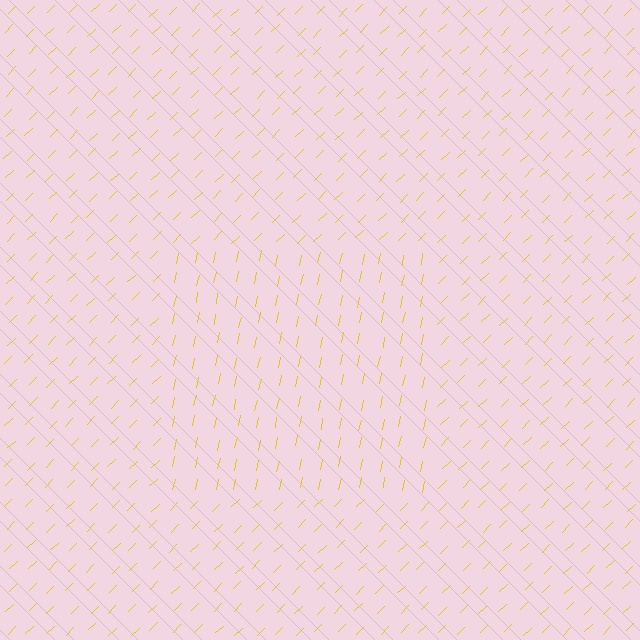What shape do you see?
I see a rectangle.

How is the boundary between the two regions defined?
The boundary is defined purely by a change in line orientation (approximately 34 degrees difference). All lines are the same color and thickness.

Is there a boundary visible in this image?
Yes, there is a texture boundary formed by a change in line orientation.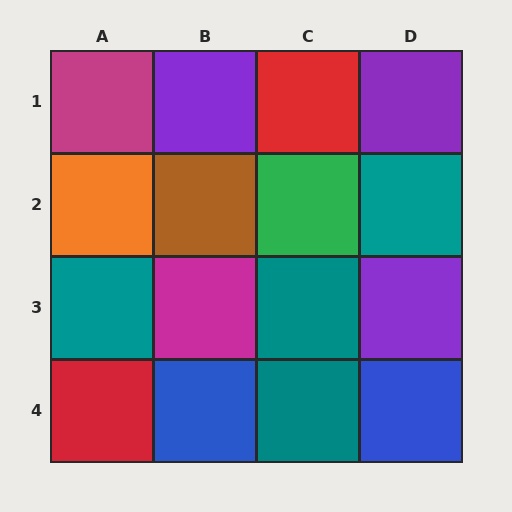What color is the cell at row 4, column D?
Blue.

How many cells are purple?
3 cells are purple.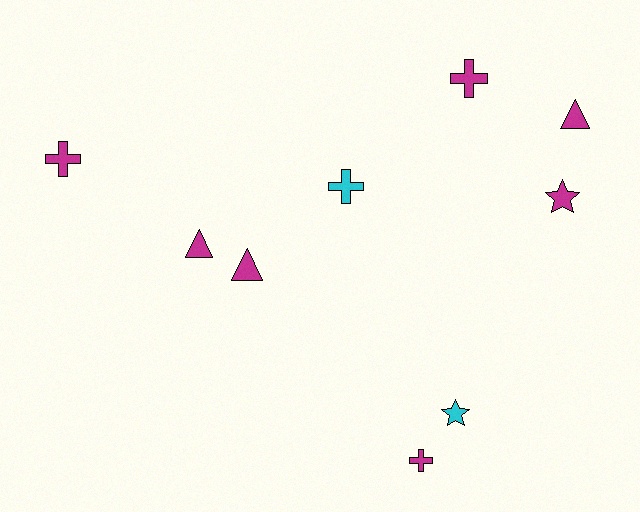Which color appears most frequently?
Magenta, with 7 objects.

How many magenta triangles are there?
There are 3 magenta triangles.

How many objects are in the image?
There are 9 objects.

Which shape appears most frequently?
Cross, with 4 objects.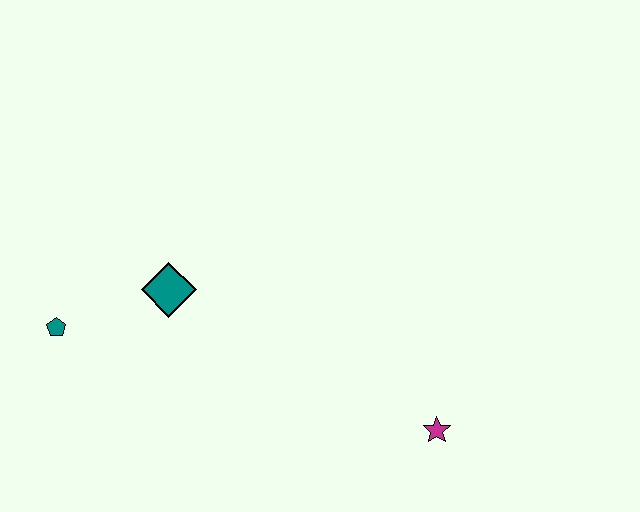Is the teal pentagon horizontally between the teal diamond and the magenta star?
No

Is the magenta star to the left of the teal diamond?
No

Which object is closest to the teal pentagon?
The teal diamond is closest to the teal pentagon.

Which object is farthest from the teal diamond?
The magenta star is farthest from the teal diamond.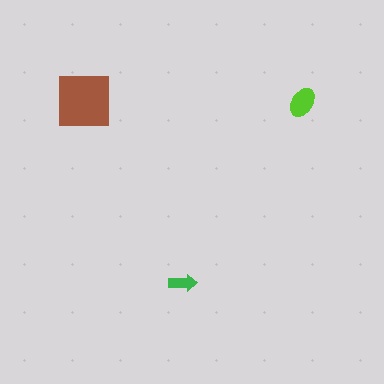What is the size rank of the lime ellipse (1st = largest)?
2nd.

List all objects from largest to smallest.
The brown square, the lime ellipse, the green arrow.